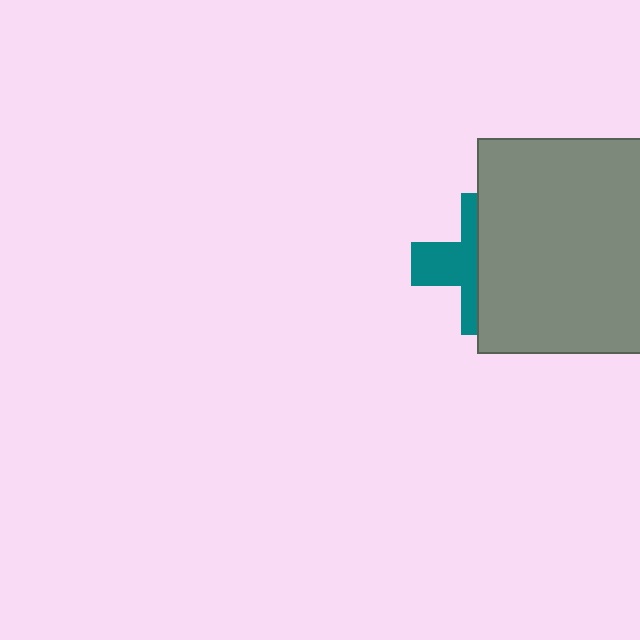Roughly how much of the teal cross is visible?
A small part of it is visible (roughly 43%).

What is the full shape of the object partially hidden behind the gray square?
The partially hidden object is a teal cross.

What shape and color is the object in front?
The object in front is a gray square.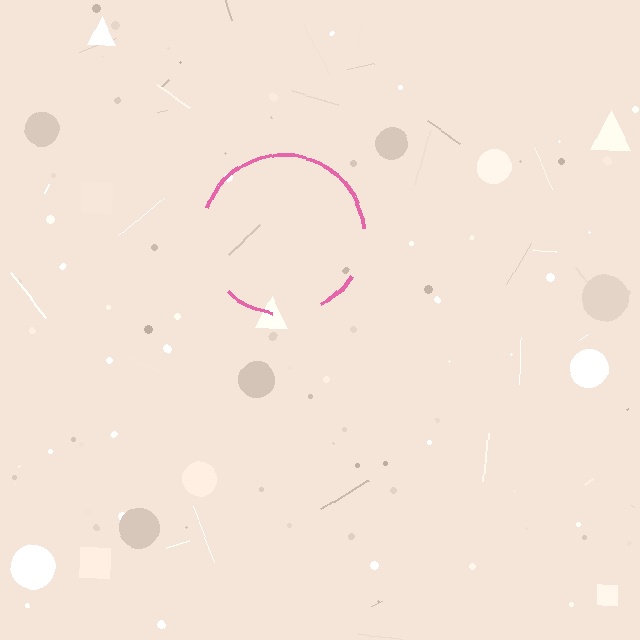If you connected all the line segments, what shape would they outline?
They would outline a circle.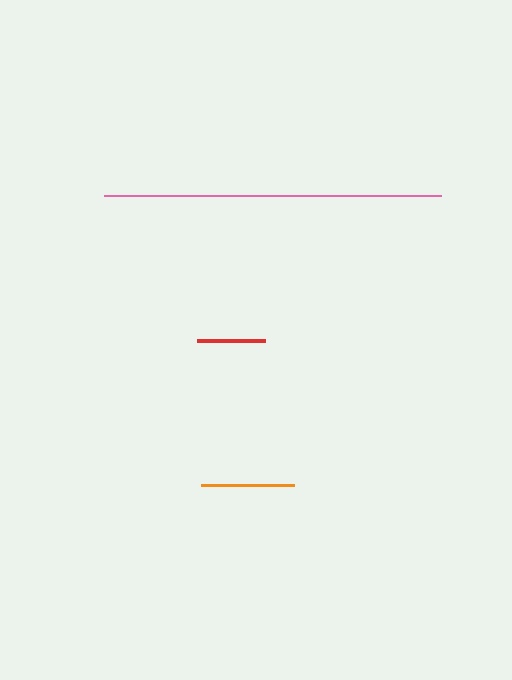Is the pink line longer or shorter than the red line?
The pink line is longer than the red line.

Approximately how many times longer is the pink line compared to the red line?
The pink line is approximately 5.0 times the length of the red line.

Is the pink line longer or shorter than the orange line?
The pink line is longer than the orange line.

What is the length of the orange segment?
The orange segment is approximately 92 pixels long.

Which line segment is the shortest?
The red line is the shortest at approximately 67 pixels.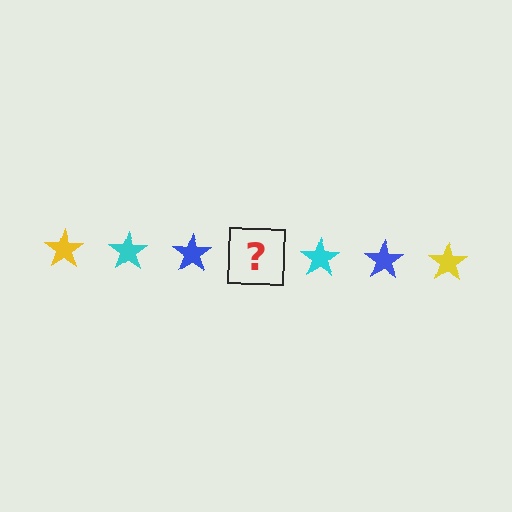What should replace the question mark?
The question mark should be replaced with a yellow star.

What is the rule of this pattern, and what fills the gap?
The rule is that the pattern cycles through yellow, cyan, blue stars. The gap should be filled with a yellow star.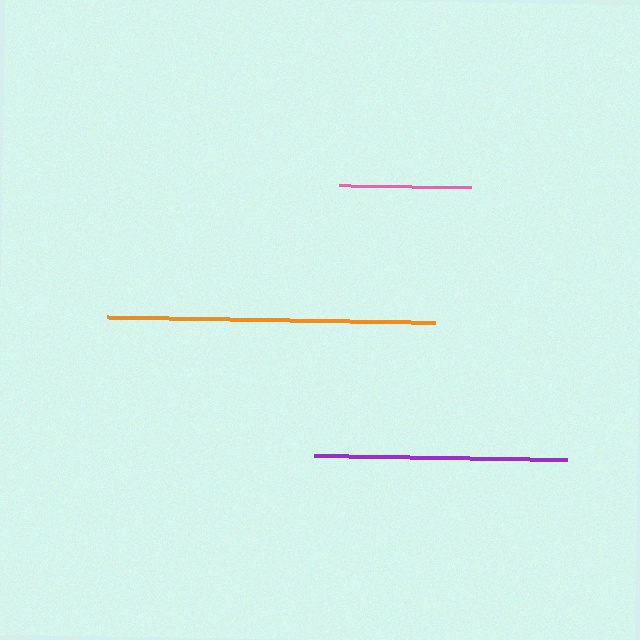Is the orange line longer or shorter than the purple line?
The orange line is longer than the purple line.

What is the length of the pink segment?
The pink segment is approximately 132 pixels long.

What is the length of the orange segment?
The orange segment is approximately 329 pixels long.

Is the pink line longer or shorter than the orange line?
The orange line is longer than the pink line.